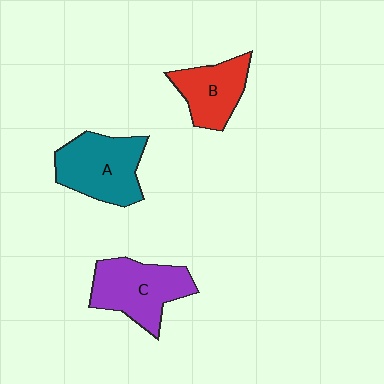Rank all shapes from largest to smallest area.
From largest to smallest: A (teal), C (purple), B (red).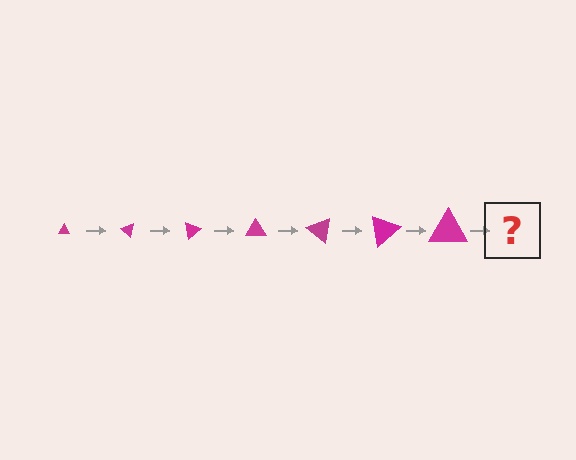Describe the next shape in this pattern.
It should be a triangle, larger than the previous one and rotated 280 degrees from the start.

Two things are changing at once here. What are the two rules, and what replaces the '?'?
The two rules are that the triangle grows larger each step and it rotates 40 degrees each step. The '?' should be a triangle, larger than the previous one and rotated 280 degrees from the start.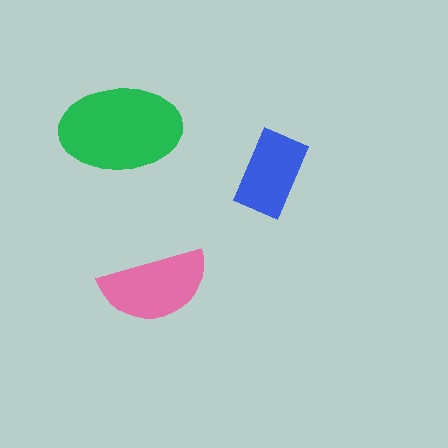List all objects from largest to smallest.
The green ellipse, the pink semicircle, the blue rectangle.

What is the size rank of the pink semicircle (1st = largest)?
2nd.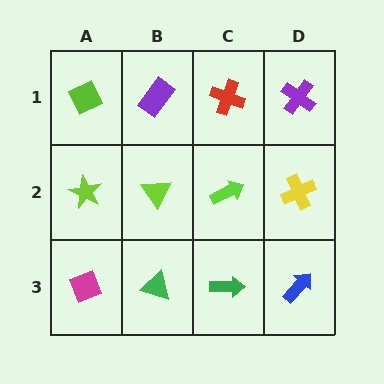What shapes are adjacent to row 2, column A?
A lime diamond (row 1, column A), a magenta diamond (row 3, column A), a lime triangle (row 2, column B).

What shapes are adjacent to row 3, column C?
A lime arrow (row 2, column C), a green triangle (row 3, column B), a blue arrow (row 3, column D).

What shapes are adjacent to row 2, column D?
A purple cross (row 1, column D), a blue arrow (row 3, column D), a lime arrow (row 2, column C).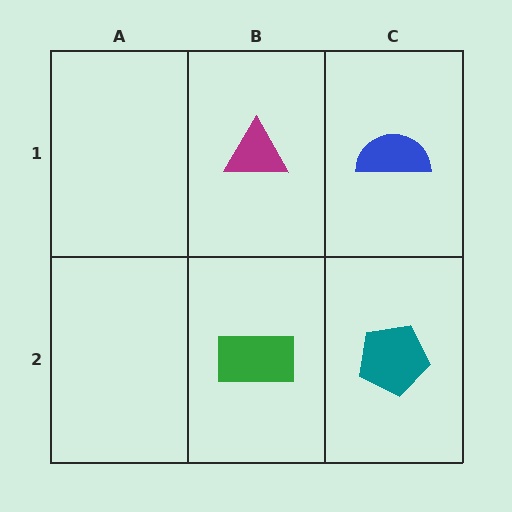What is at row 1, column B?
A magenta triangle.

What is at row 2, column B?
A green rectangle.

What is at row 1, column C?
A blue semicircle.